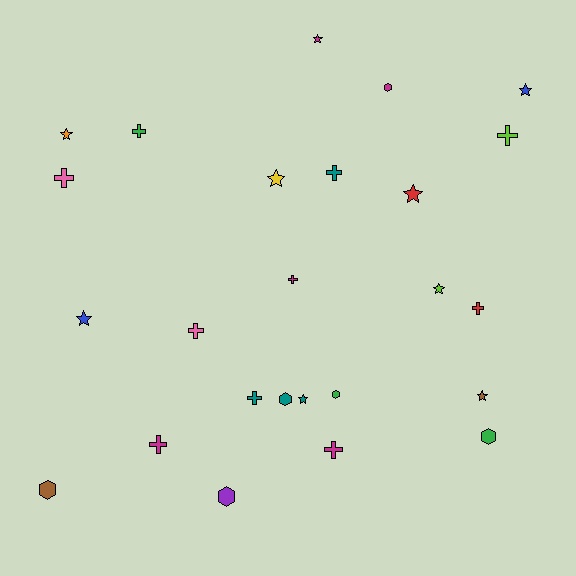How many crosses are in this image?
There are 10 crosses.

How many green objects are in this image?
There are 3 green objects.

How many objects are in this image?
There are 25 objects.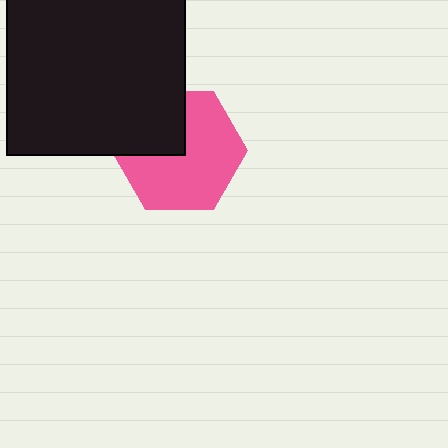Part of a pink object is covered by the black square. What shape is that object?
It is a hexagon.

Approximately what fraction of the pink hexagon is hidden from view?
Roughly 31% of the pink hexagon is hidden behind the black square.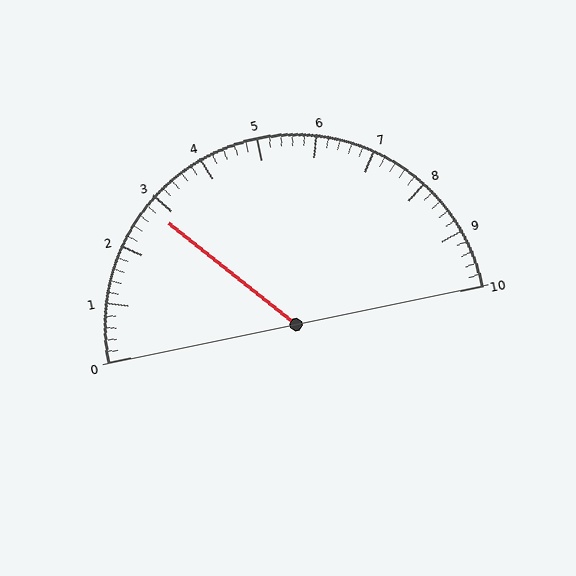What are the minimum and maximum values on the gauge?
The gauge ranges from 0 to 10.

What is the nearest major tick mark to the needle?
The nearest major tick mark is 3.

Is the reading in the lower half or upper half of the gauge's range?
The reading is in the lower half of the range (0 to 10).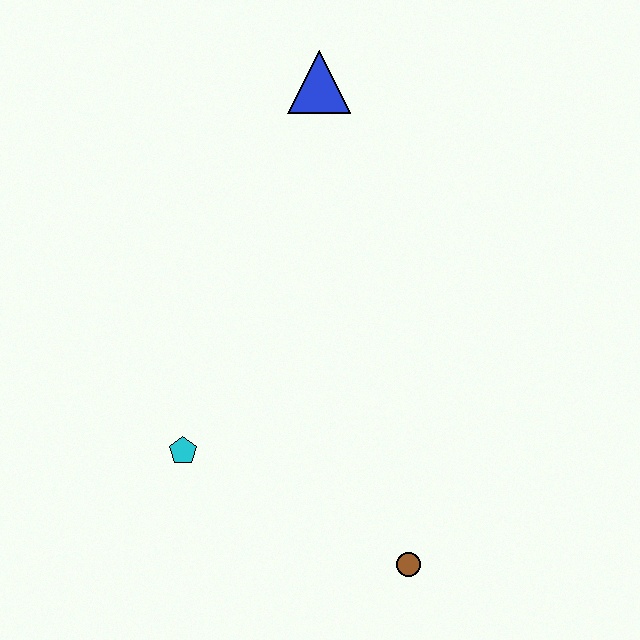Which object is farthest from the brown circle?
The blue triangle is farthest from the brown circle.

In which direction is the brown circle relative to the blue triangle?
The brown circle is below the blue triangle.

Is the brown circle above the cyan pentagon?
No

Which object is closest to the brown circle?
The cyan pentagon is closest to the brown circle.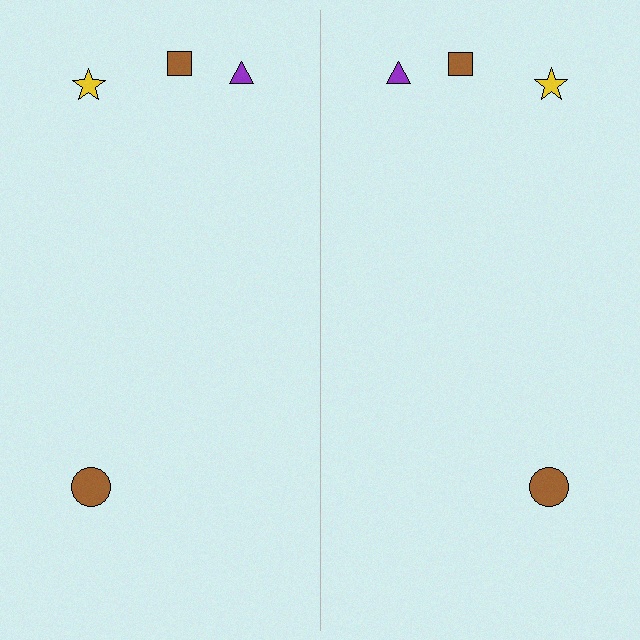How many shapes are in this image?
There are 8 shapes in this image.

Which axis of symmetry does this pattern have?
The pattern has a vertical axis of symmetry running through the center of the image.